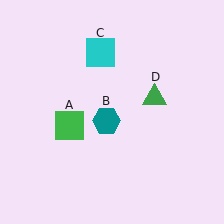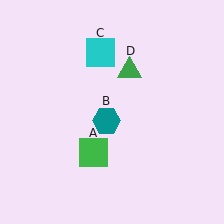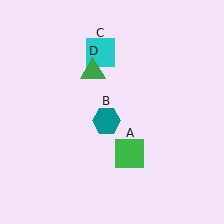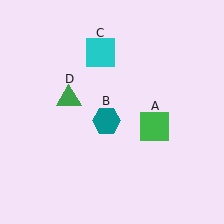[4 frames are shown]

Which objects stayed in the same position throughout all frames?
Teal hexagon (object B) and cyan square (object C) remained stationary.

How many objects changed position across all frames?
2 objects changed position: green square (object A), green triangle (object D).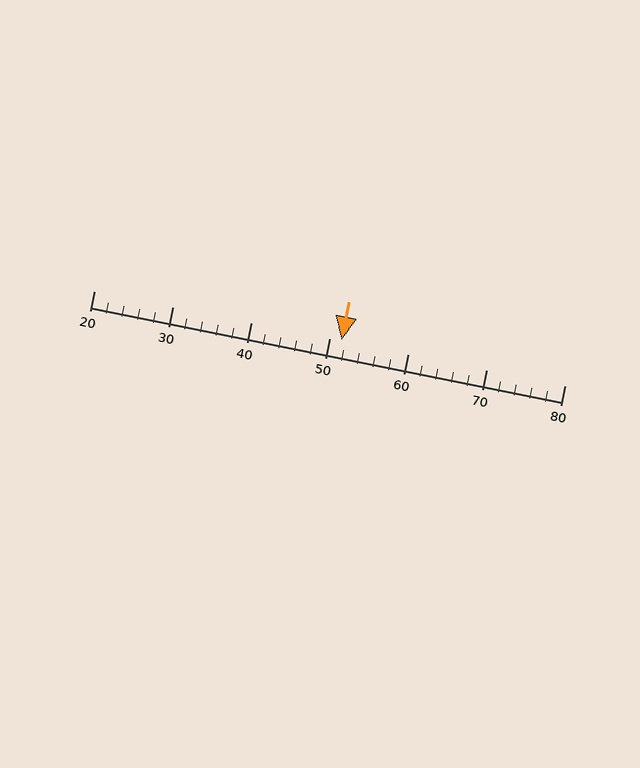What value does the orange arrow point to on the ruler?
The orange arrow points to approximately 52.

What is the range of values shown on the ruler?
The ruler shows values from 20 to 80.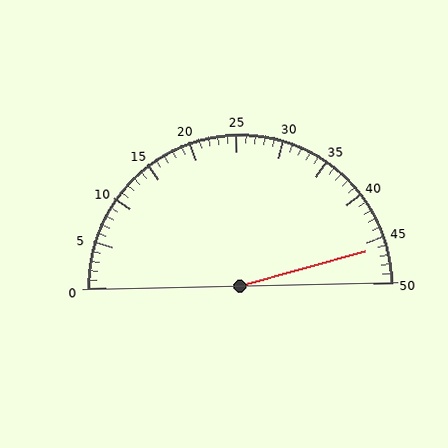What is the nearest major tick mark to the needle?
The nearest major tick mark is 45.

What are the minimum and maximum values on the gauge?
The gauge ranges from 0 to 50.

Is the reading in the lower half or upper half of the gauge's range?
The reading is in the upper half of the range (0 to 50).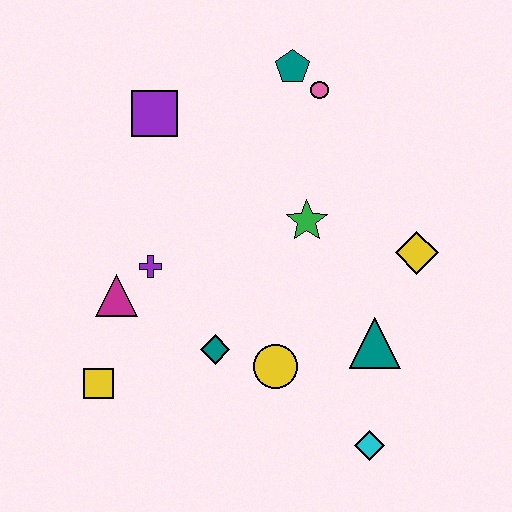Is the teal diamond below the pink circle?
Yes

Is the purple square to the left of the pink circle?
Yes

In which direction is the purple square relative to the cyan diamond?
The purple square is above the cyan diamond.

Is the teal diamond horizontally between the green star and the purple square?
Yes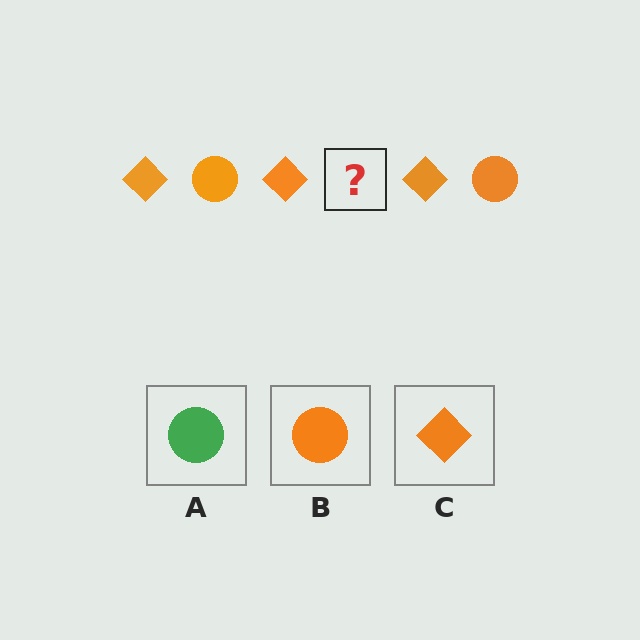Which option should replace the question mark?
Option B.